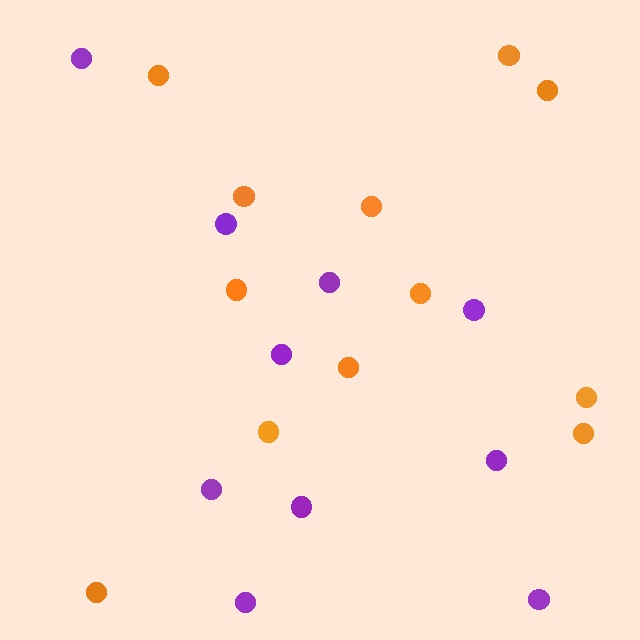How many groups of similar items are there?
There are 2 groups: one group of purple circles (10) and one group of orange circles (12).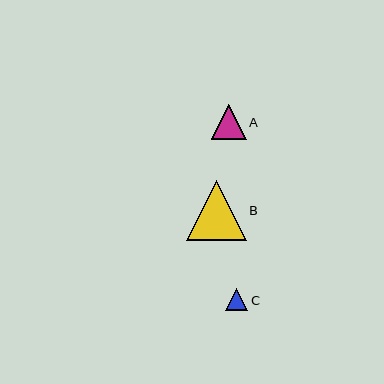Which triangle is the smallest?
Triangle C is the smallest with a size of approximately 22 pixels.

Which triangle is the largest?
Triangle B is the largest with a size of approximately 59 pixels.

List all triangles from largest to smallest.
From largest to smallest: B, A, C.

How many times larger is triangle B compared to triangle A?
Triangle B is approximately 1.7 times the size of triangle A.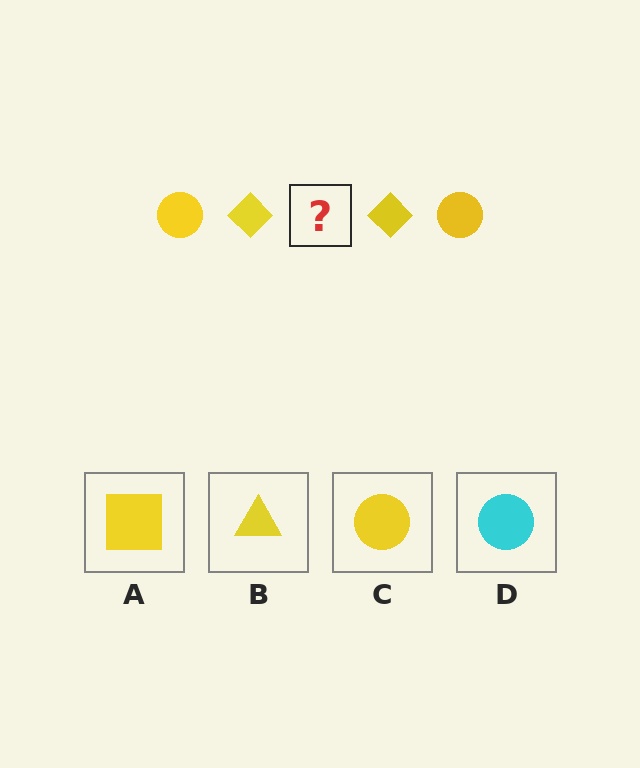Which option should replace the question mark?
Option C.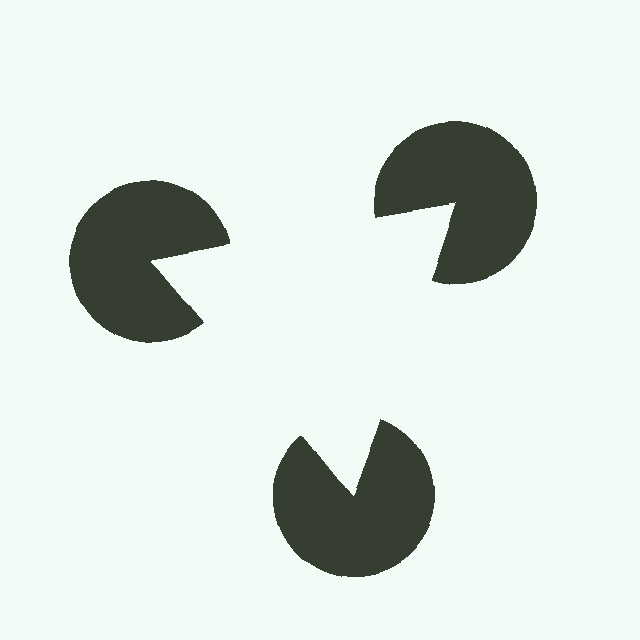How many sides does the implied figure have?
3 sides.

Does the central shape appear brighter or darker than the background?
It typically appears slightly brighter than the background, even though no actual brightness change is drawn.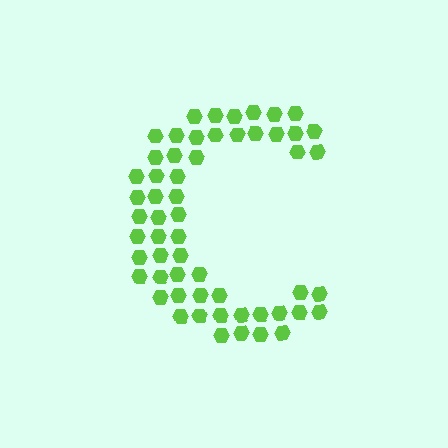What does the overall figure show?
The overall figure shows the letter C.